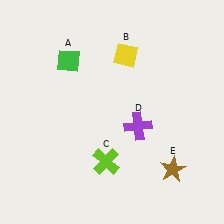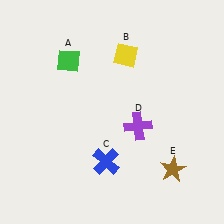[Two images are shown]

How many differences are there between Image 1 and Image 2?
There is 1 difference between the two images.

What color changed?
The cross (C) changed from lime in Image 1 to blue in Image 2.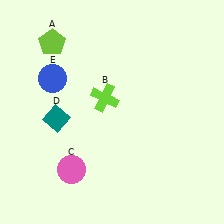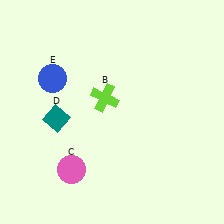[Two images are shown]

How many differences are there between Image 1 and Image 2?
There is 1 difference between the two images.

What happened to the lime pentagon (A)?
The lime pentagon (A) was removed in Image 2. It was in the top-left area of Image 1.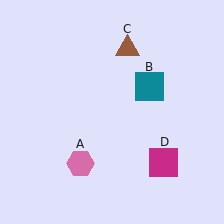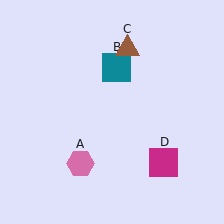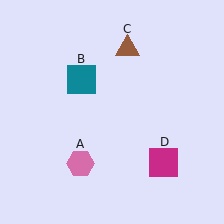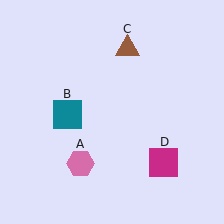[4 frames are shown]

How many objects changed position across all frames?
1 object changed position: teal square (object B).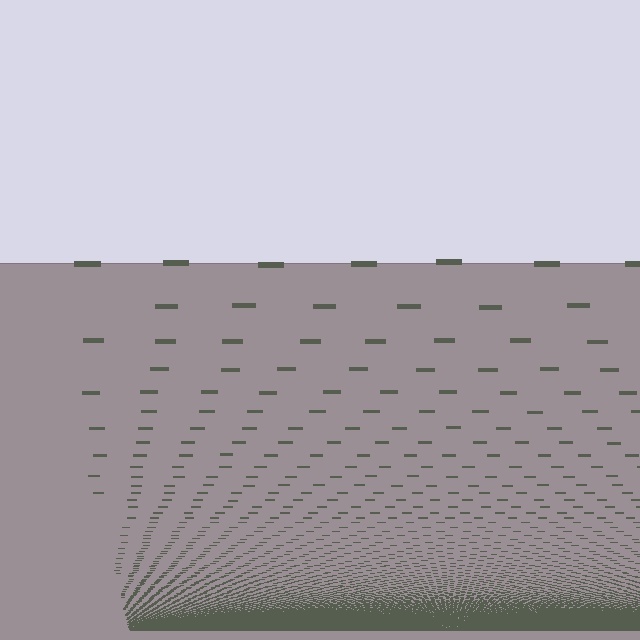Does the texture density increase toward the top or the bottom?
Density increases toward the bottom.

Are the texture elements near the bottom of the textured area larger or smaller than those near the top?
Smaller. The gradient is inverted — elements near the bottom are smaller and denser.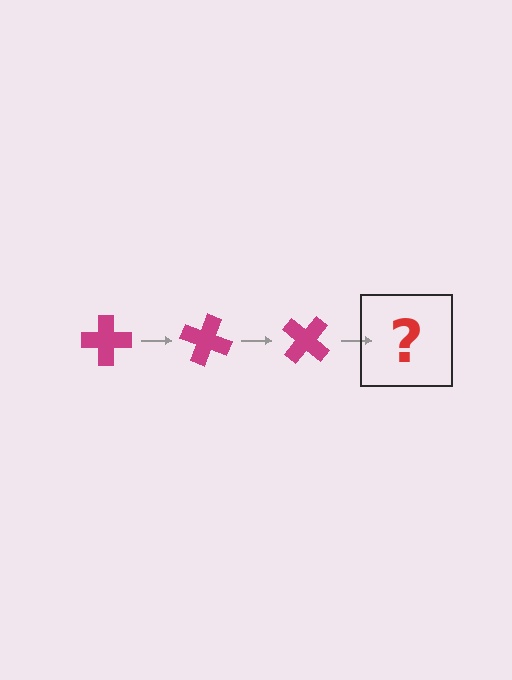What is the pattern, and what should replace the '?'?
The pattern is that the cross rotates 20 degrees each step. The '?' should be a magenta cross rotated 60 degrees.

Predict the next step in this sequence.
The next step is a magenta cross rotated 60 degrees.